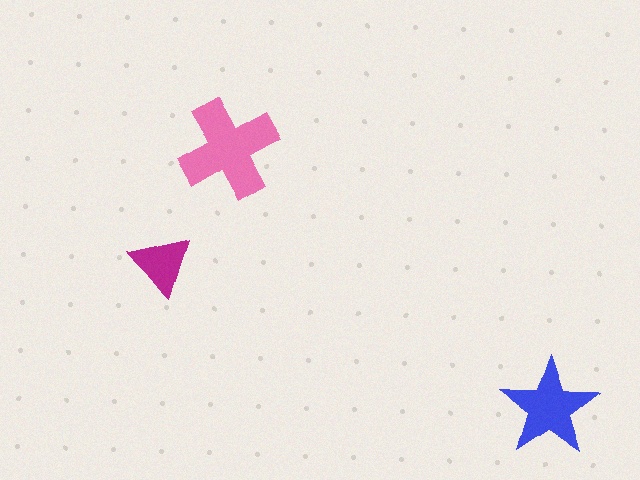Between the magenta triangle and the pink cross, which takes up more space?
The pink cross.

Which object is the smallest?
The magenta triangle.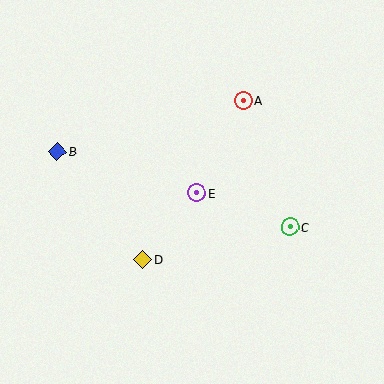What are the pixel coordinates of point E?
Point E is at (197, 193).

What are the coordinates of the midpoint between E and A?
The midpoint between E and A is at (220, 147).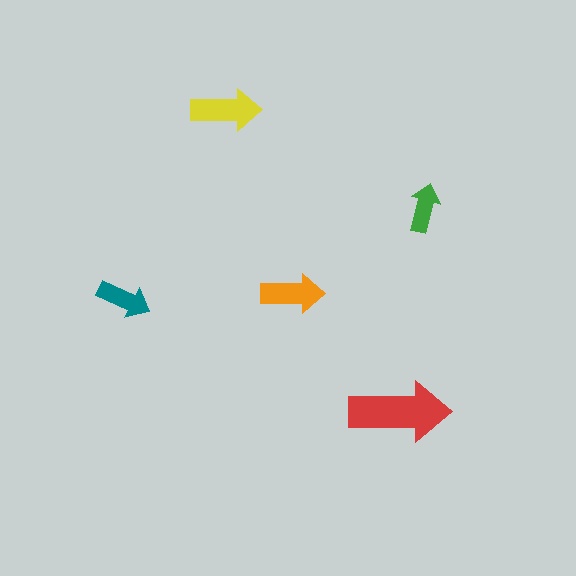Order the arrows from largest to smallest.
the red one, the yellow one, the orange one, the teal one, the green one.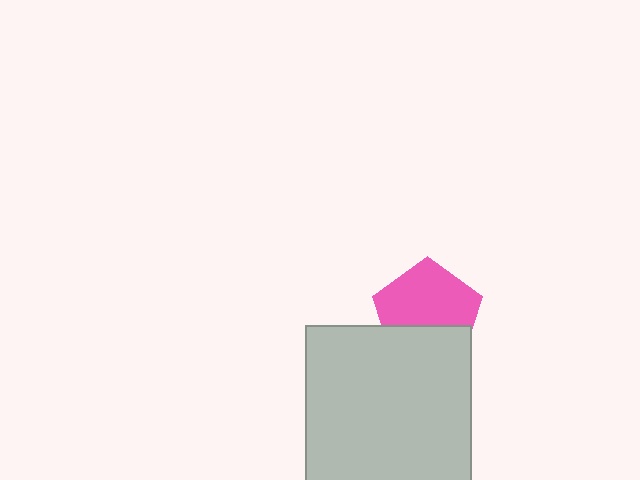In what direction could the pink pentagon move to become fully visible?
The pink pentagon could move up. That would shift it out from behind the light gray square entirely.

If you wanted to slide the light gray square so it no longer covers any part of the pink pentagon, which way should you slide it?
Slide it down — that is the most direct way to separate the two shapes.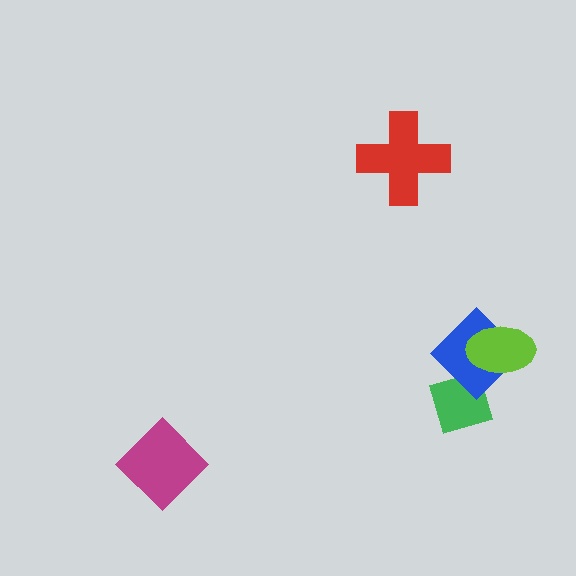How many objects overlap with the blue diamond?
2 objects overlap with the blue diamond.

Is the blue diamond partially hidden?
Yes, it is partially covered by another shape.